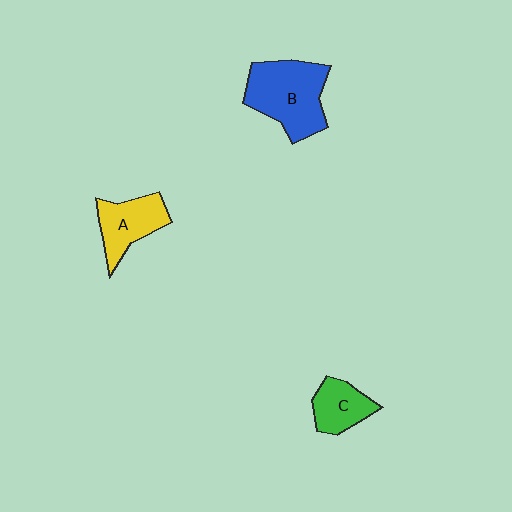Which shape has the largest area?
Shape B (blue).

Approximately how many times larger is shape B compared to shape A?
Approximately 1.5 times.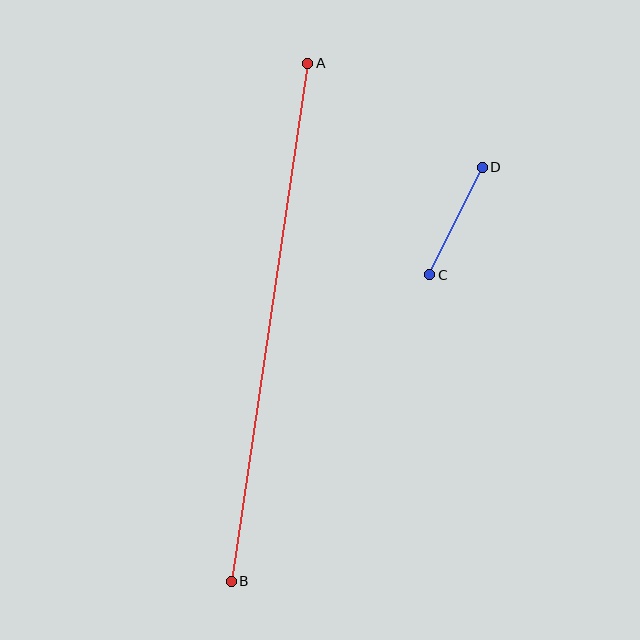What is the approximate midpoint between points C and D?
The midpoint is at approximately (456, 221) pixels.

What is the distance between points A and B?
The distance is approximately 524 pixels.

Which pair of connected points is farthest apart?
Points A and B are farthest apart.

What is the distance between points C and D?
The distance is approximately 120 pixels.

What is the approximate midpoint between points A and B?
The midpoint is at approximately (269, 322) pixels.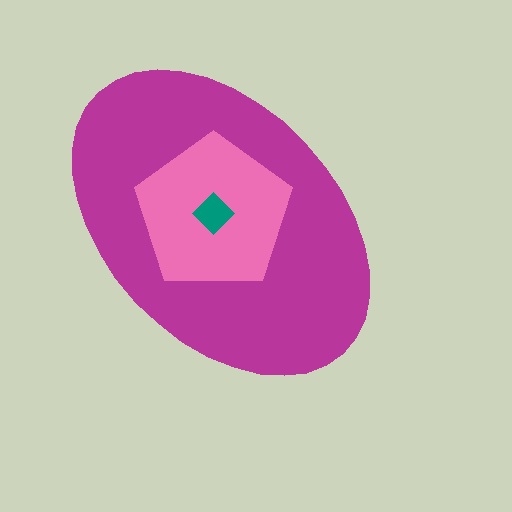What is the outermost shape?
The magenta ellipse.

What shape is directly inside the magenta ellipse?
The pink pentagon.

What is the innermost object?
The teal diamond.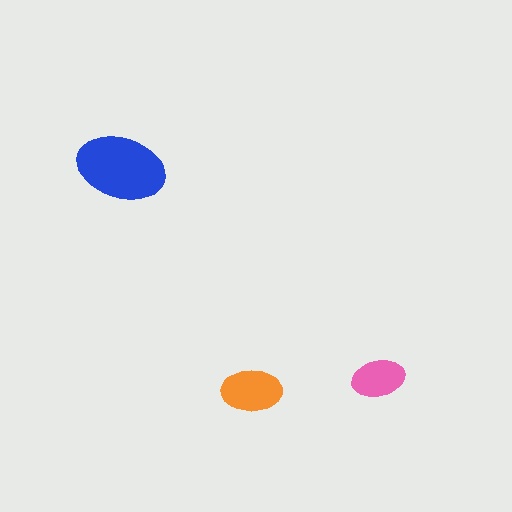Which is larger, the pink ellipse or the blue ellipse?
The blue one.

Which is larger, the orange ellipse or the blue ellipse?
The blue one.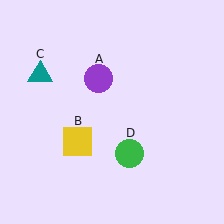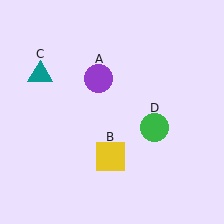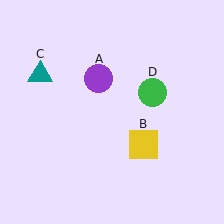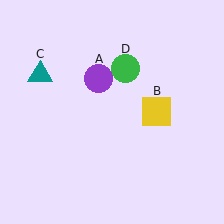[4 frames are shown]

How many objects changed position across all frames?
2 objects changed position: yellow square (object B), green circle (object D).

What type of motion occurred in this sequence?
The yellow square (object B), green circle (object D) rotated counterclockwise around the center of the scene.